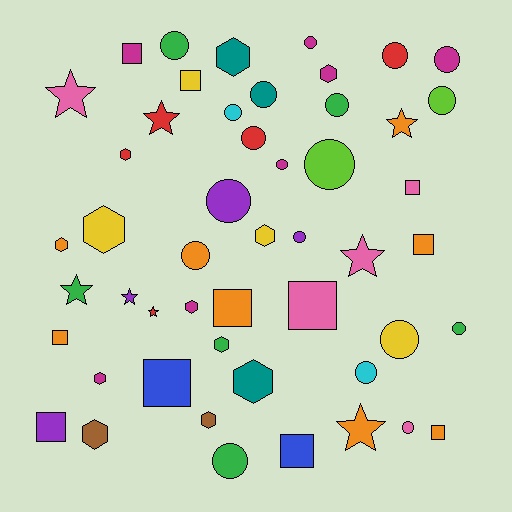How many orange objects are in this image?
There are 8 orange objects.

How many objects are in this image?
There are 50 objects.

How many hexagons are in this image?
There are 12 hexagons.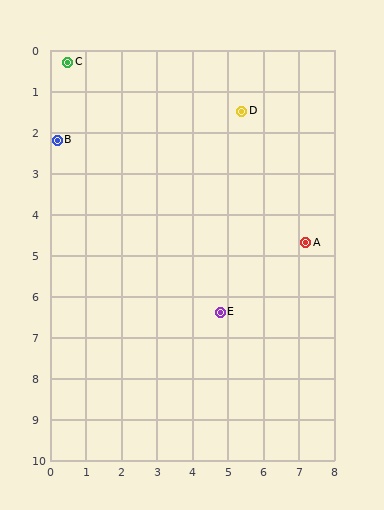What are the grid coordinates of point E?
Point E is at approximately (4.8, 6.4).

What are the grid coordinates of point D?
Point D is at approximately (5.4, 1.5).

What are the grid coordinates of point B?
Point B is at approximately (0.2, 2.2).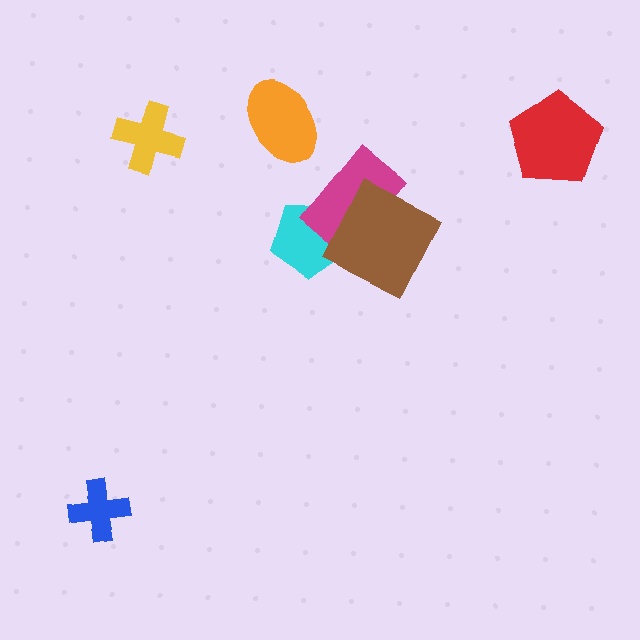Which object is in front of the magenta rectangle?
The brown square is in front of the magenta rectangle.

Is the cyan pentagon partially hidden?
Yes, it is partially covered by another shape.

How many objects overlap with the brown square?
2 objects overlap with the brown square.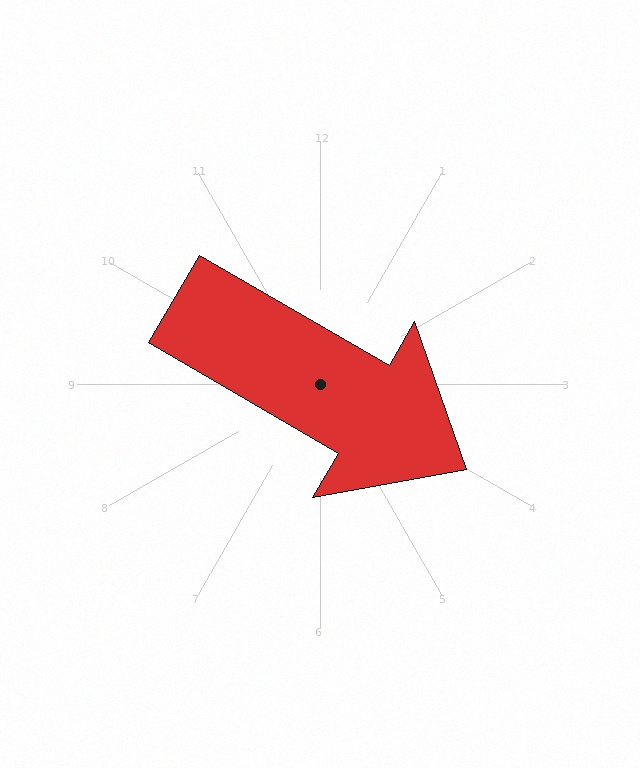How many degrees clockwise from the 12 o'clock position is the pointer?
Approximately 120 degrees.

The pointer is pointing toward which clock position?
Roughly 4 o'clock.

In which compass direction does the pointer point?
Southeast.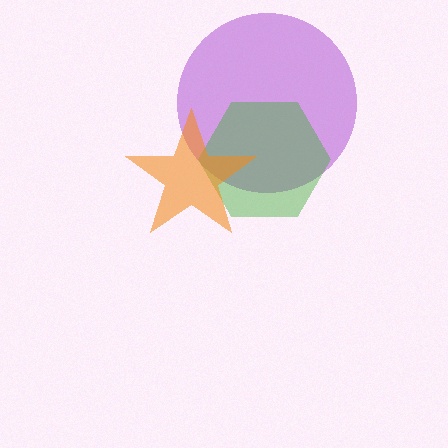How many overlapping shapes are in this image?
There are 3 overlapping shapes in the image.